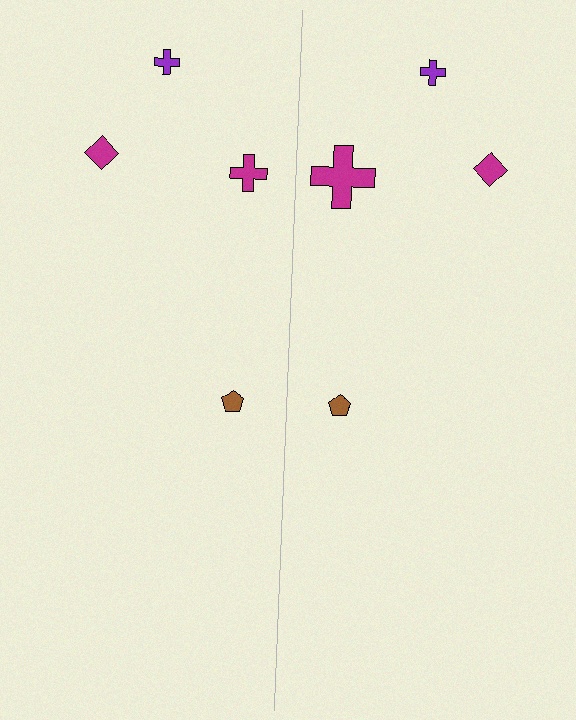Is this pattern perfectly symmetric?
No, the pattern is not perfectly symmetric. The magenta cross on the right side has a different size than its mirror counterpart.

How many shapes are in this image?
There are 8 shapes in this image.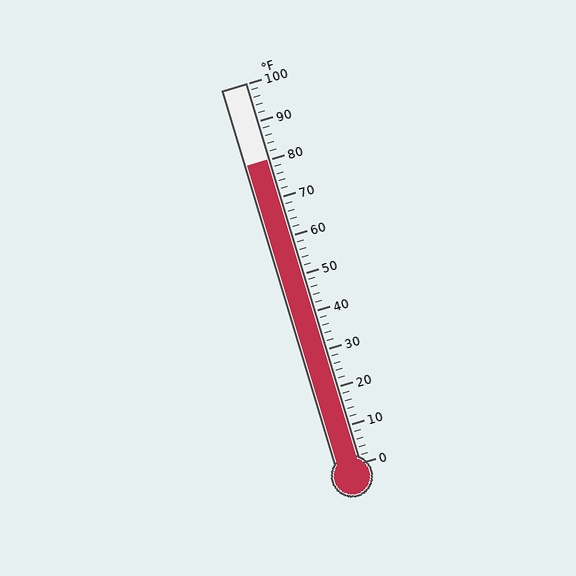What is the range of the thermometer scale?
The thermometer scale ranges from 0°F to 100°F.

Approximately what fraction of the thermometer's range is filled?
The thermometer is filled to approximately 80% of its range.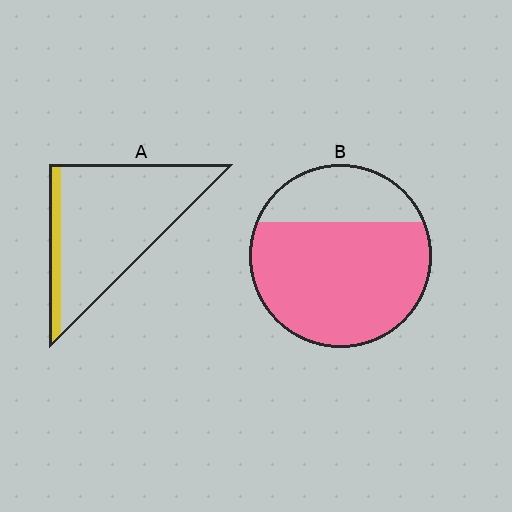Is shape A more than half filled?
No.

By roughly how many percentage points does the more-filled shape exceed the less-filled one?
By roughly 60 percentage points (B over A).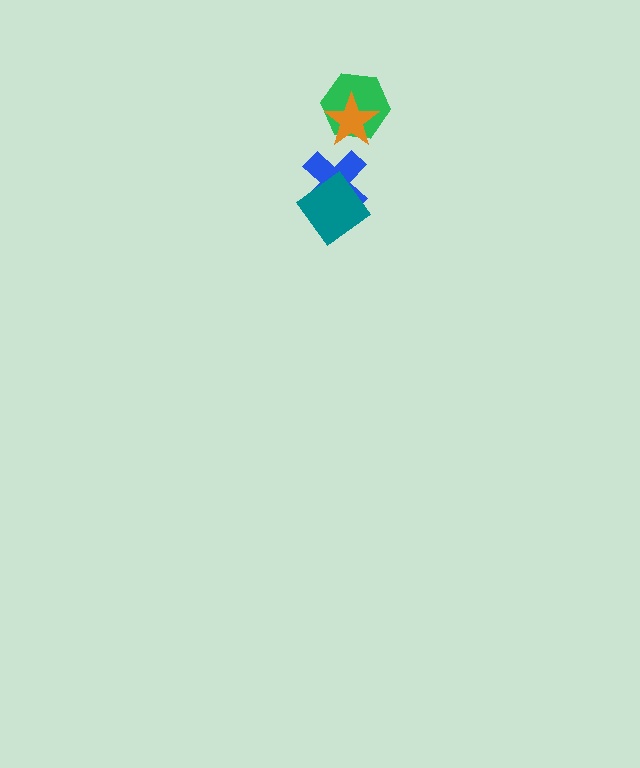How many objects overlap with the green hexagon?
1 object overlaps with the green hexagon.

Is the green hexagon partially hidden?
Yes, it is partially covered by another shape.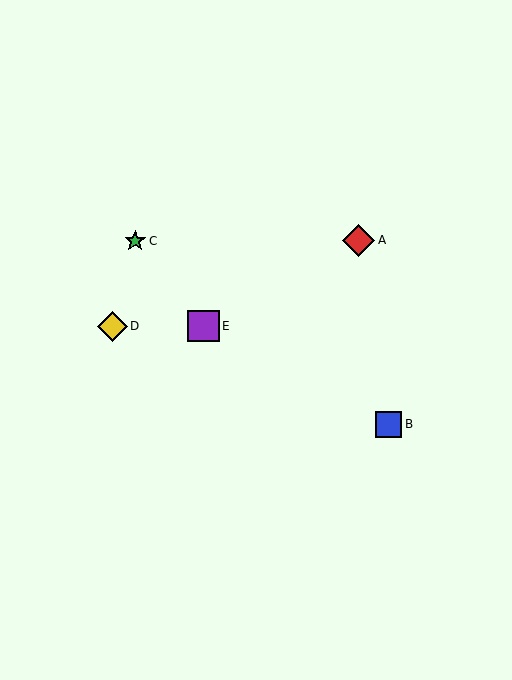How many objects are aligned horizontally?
2 objects (D, E) are aligned horizontally.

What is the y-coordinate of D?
Object D is at y≈326.